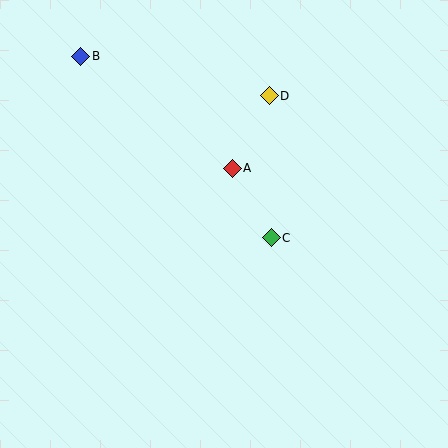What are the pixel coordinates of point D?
Point D is at (269, 96).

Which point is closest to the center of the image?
Point C at (271, 238) is closest to the center.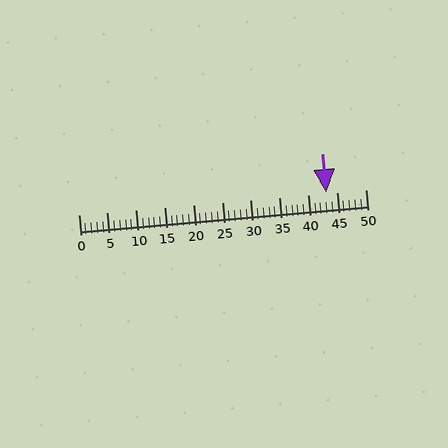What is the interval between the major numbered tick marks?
The major tick marks are spaced 5 units apart.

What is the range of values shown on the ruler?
The ruler shows values from 0 to 50.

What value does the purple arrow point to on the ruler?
The purple arrow points to approximately 43.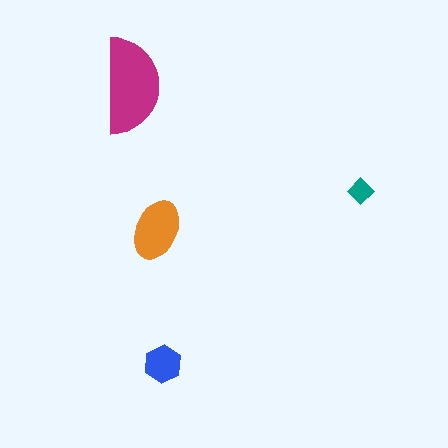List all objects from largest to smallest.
The magenta semicircle, the orange ellipse, the blue hexagon, the teal diamond.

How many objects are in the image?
There are 4 objects in the image.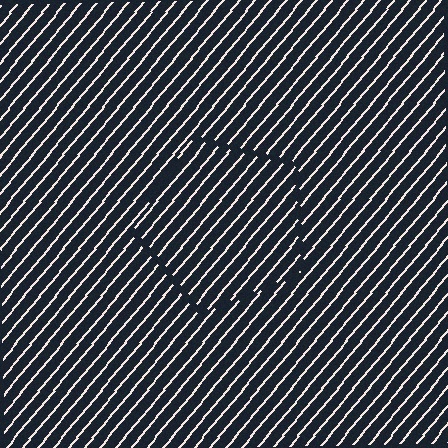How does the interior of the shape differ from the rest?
The interior of the shape contains the same grating, shifted by half a period — the contour is defined by the phase discontinuity where line-ends from the inner and outer gratings abut.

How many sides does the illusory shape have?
5 sides — the line-ends trace a pentagon.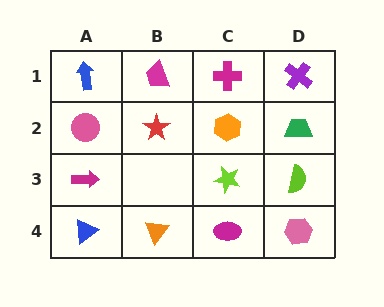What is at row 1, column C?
A magenta cross.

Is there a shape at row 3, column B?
No, that cell is empty.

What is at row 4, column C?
A magenta ellipse.